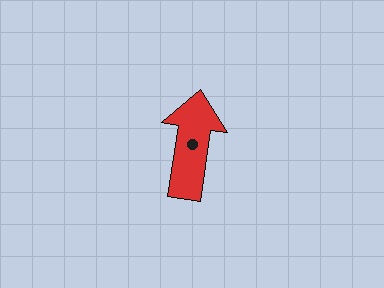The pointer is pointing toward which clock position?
Roughly 12 o'clock.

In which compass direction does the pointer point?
North.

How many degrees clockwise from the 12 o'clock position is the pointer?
Approximately 9 degrees.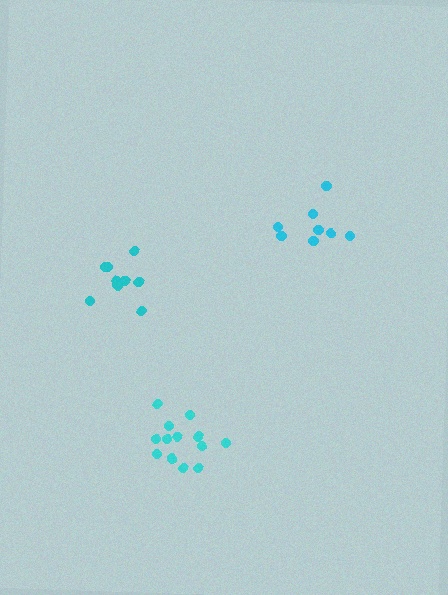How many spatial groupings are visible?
There are 3 spatial groupings.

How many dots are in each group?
Group 1: 8 dots, Group 2: 13 dots, Group 3: 10 dots (31 total).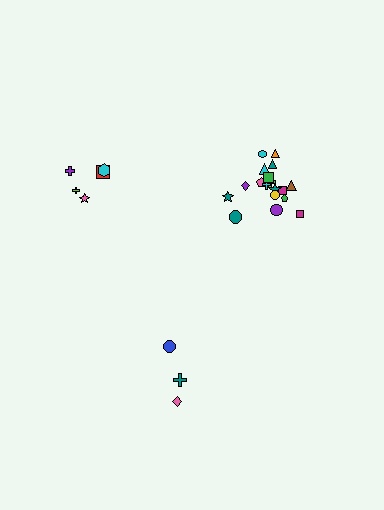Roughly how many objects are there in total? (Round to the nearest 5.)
Roughly 25 objects in total.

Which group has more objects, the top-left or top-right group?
The top-right group.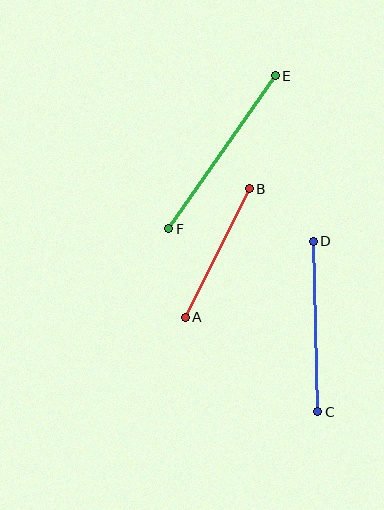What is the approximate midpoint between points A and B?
The midpoint is at approximately (217, 253) pixels.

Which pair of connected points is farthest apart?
Points E and F are farthest apart.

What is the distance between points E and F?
The distance is approximately 187 pixels.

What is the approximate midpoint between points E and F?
The midpoint is at approximately (222, 152) pixels.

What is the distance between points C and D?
The distance is approximately 171 pixels.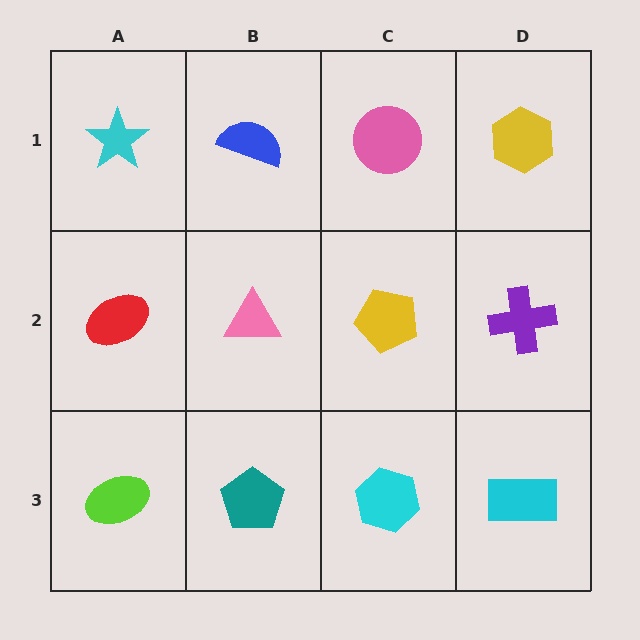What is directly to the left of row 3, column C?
A teal pentagon.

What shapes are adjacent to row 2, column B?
A blue semicircle (row 1, column B), a teal pentagon (row 3, column B), a red ellipse (row 2, column A), a yellow pentagon (row 2, column C).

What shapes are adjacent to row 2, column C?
A pink circle (row 1, column C), a cyan hexagon (row 3, column C), a pink triangle (row 2, column B), a purple cross (row 2, column D).